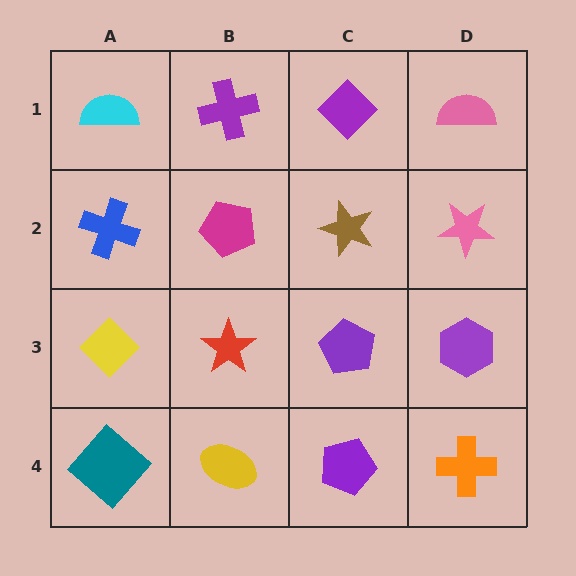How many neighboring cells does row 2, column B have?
4.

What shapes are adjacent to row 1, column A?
A blue cross (row 2, column A), a purple cross (row 1, column B).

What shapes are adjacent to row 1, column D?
A pink star (row 2, column D), a purple diamond (row 1, column C).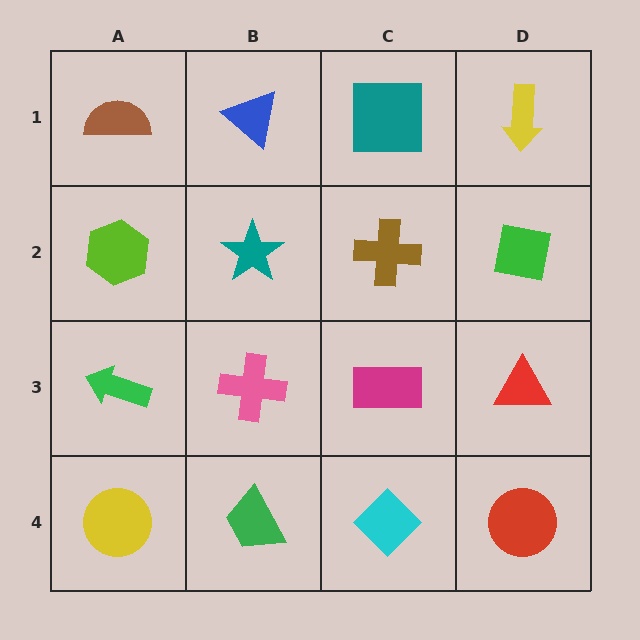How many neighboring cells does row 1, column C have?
3.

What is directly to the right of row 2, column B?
A brown cross.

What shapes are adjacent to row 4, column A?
A green arrow (row 3, column A), a green trapezoid (row 4, column B).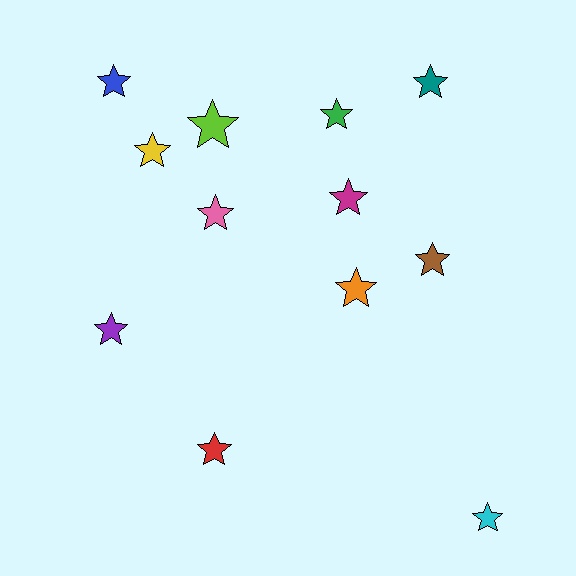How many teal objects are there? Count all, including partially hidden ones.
There is 1 teal object.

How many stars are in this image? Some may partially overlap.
There are 12 stars.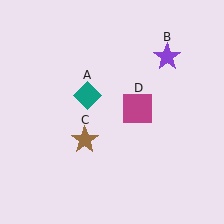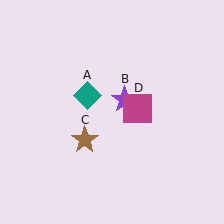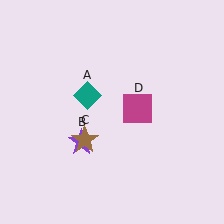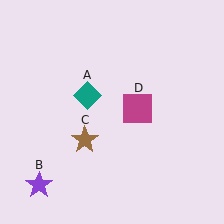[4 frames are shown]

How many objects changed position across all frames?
1 object changed position: purple star (object B).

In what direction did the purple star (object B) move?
The purple star (object B) moved down and to the left.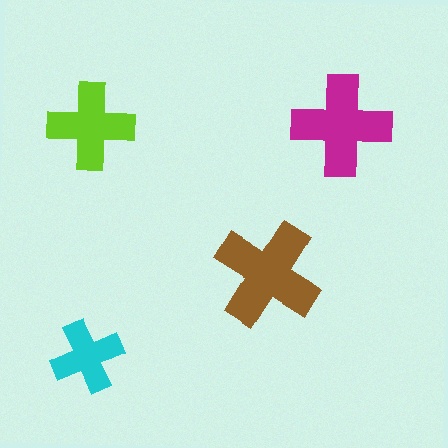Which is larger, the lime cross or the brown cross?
The brown one.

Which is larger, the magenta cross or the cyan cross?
The magenta one.